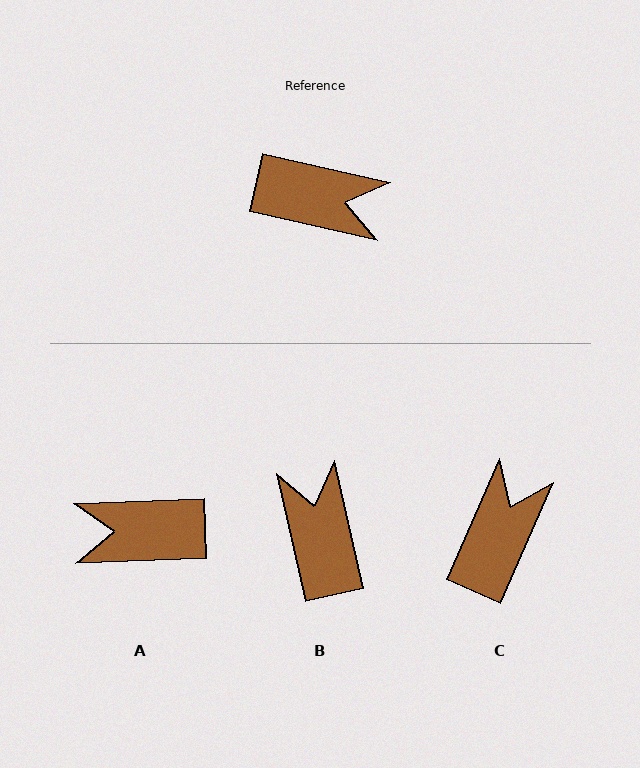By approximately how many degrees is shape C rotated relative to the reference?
Approximately 79 degrees counter-clockwise.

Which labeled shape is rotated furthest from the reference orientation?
A, about 165 degrees away.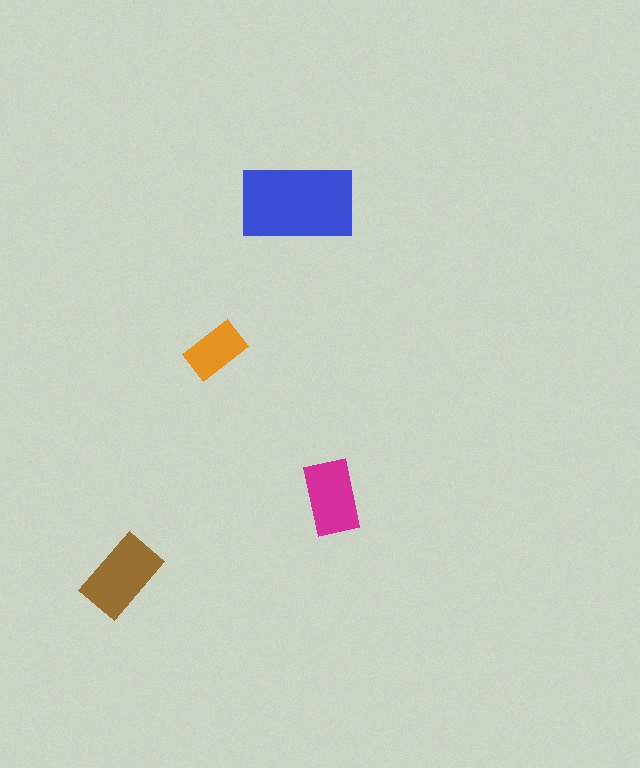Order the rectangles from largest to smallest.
the blue one, the brown one, the magenta one, the orange one.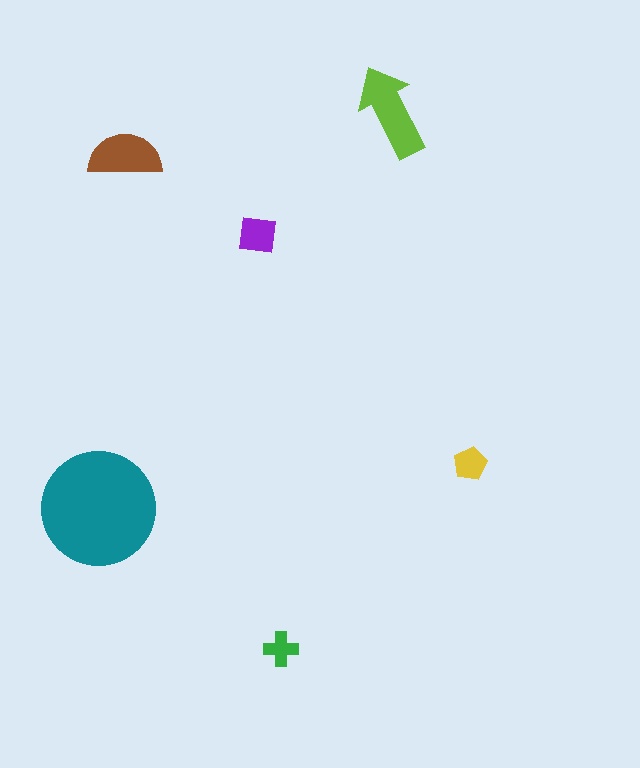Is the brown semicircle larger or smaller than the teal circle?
Smaller.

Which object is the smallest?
The green cross.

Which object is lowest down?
The green cross is bottommost.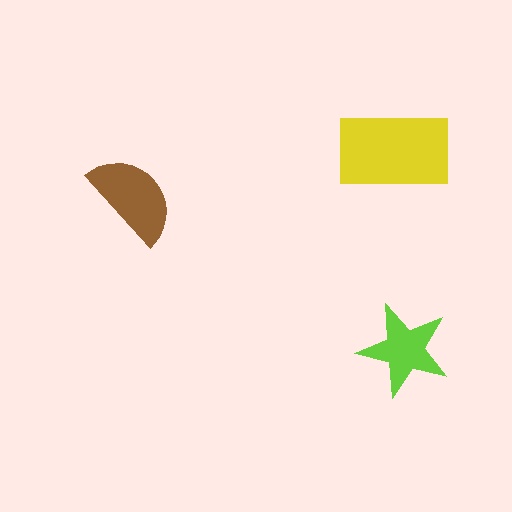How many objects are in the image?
There are 3 objects in the image.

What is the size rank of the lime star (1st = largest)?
3rd.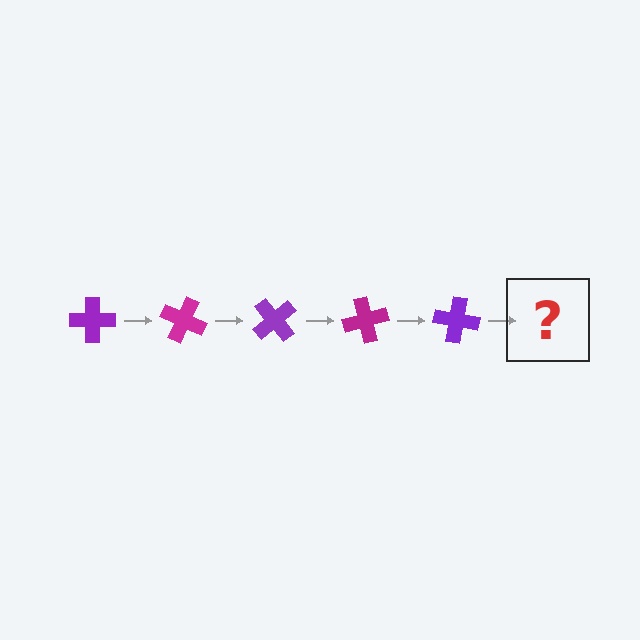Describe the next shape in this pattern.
It should be a magenta cross, rotated 125 degrees from the start.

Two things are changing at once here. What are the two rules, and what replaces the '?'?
The two rules are that it rotates 25 degrees each step and the color cycles through purple and magenta. The '?' should be a magenta cross, rotated 125 degrees from the start.